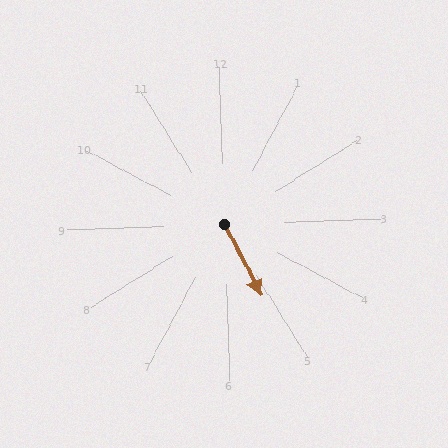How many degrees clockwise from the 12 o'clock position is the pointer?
Approximately 154 degrees.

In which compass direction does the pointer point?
Southeast.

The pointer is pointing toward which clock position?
Roughly 5 o'clock.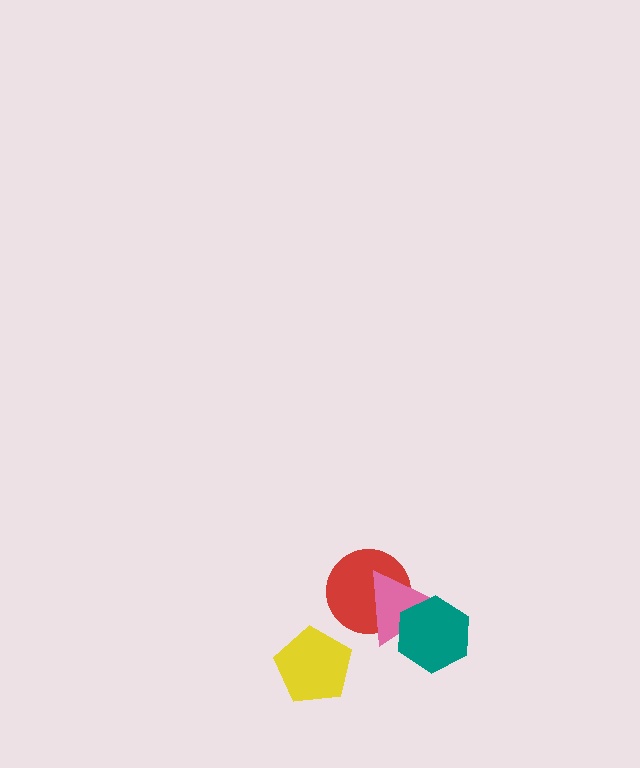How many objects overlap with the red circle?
1 object overlaps with the red circle.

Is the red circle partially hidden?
Yes, it is partially covered by another shape.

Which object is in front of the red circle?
The pink triangle is in front of the red circle.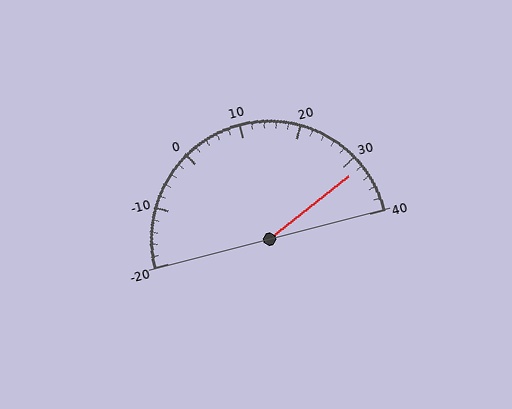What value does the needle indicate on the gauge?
The needle indicates approximately 32.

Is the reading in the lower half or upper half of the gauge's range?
The reading is in the upper half of the range (-20 to 40).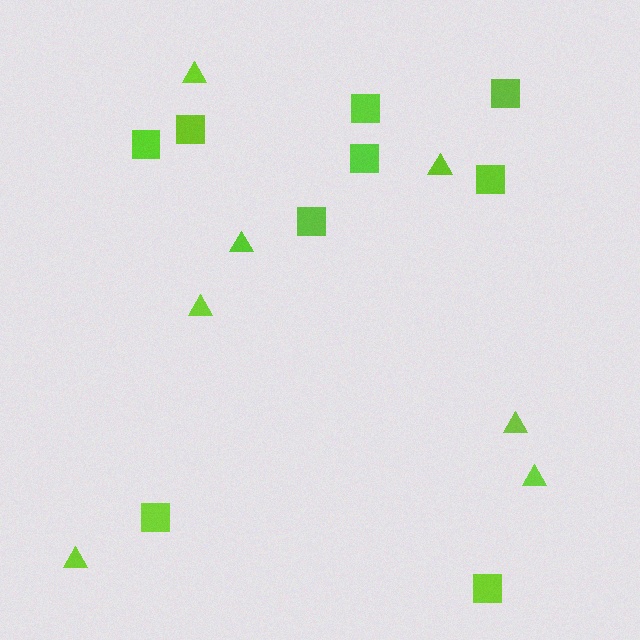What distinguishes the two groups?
There are 2 groups: one group of triangles (7) and one group of squares (9).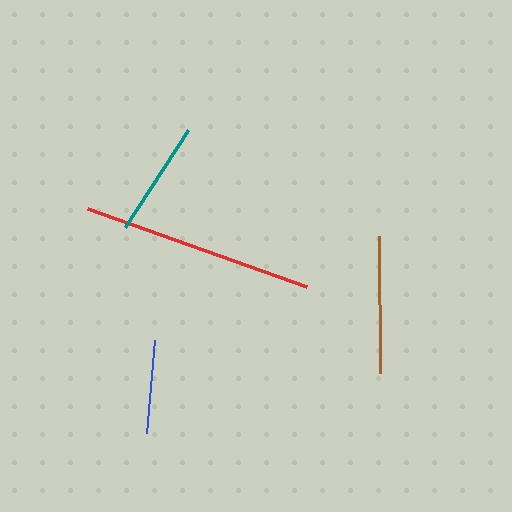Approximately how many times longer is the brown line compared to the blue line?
The brown line is approximately 1.5 times the length of the blue line.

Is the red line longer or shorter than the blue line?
The red line is longer than the blue line.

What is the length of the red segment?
The red segment is approximately 233 pixels long.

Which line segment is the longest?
The red line is the longest at approximately 233 pixels.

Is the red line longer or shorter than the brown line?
The red line is longer than the brown line.